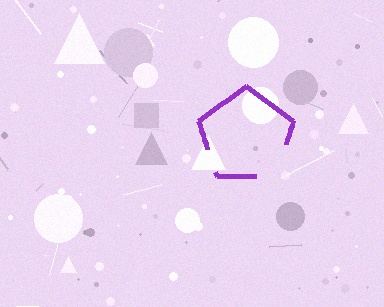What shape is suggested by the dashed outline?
The dashed outline suggests a pentagon.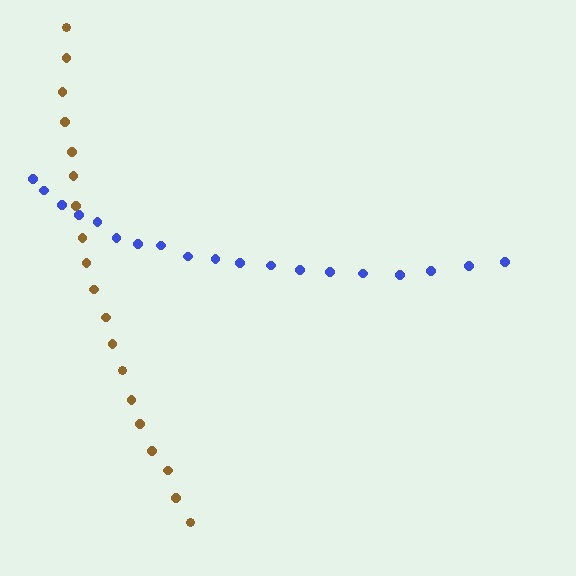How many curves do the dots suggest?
There are 2 distinct paths.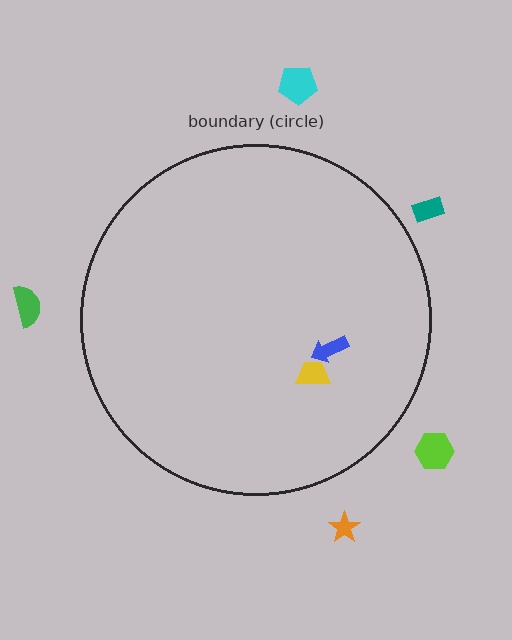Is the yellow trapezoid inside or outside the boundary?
Inside.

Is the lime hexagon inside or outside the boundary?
Outside.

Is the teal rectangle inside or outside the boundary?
Outside.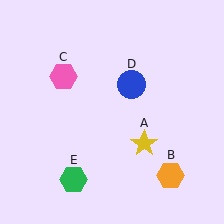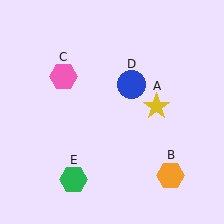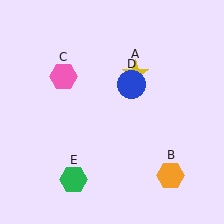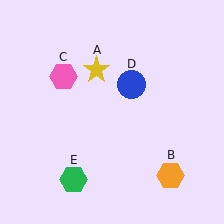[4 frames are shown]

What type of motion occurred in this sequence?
The yellow star (object A) rotated counterclockwise around the center of the scene.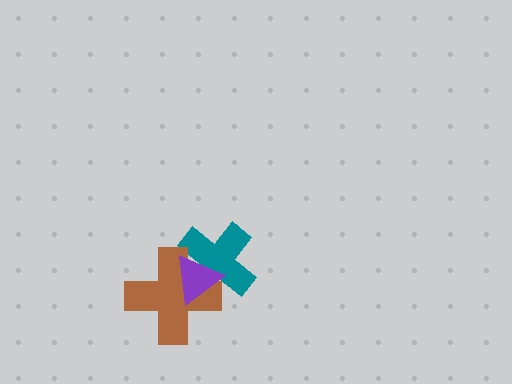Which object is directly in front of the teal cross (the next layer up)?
The brown cross is directly in front of the teal cross.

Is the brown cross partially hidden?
Yes, it is partially covered by another shape.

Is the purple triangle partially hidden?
No, no other shape covers it.